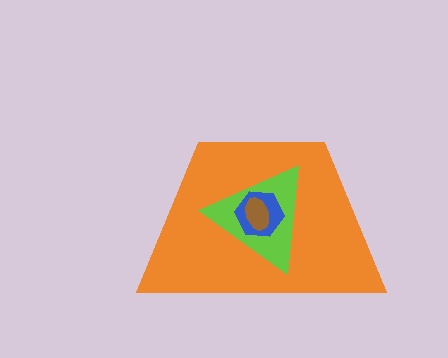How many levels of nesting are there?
4.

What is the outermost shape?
The orange trapezoid.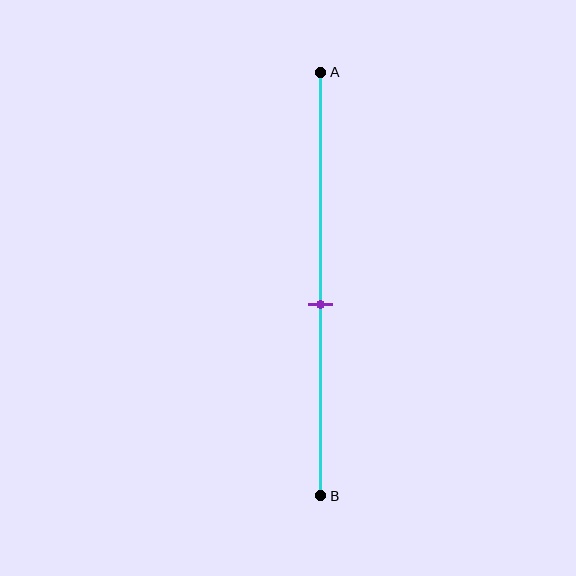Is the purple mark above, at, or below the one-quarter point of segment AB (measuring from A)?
The purple mark is below the one-quarter point of segment AB.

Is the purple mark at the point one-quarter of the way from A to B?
No, the mark is at about 55% from A, not at the 25% one-quarter point.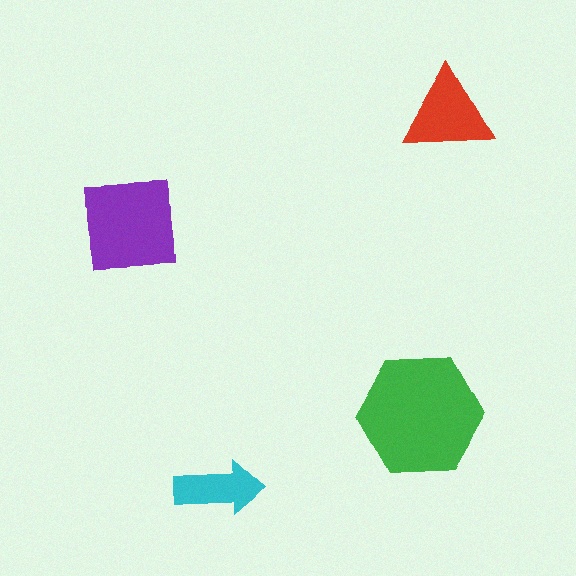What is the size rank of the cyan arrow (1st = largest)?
4th.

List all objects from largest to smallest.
The green hexagon, the purple square, the red triangle, the cyan arrow.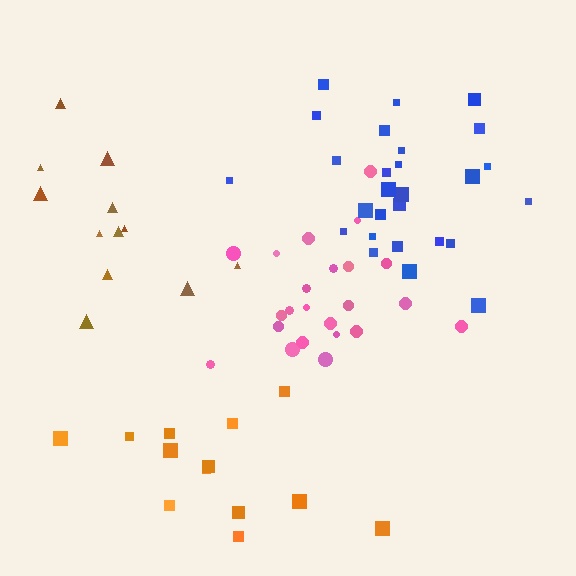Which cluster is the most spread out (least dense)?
Brown.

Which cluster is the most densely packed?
Pink.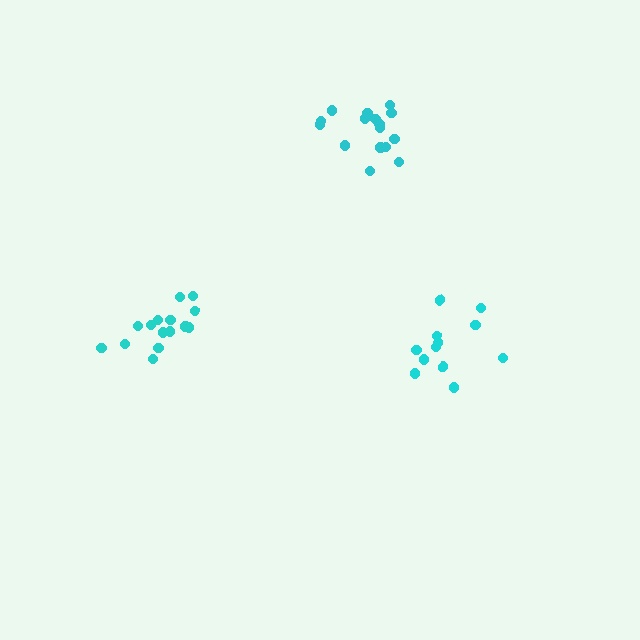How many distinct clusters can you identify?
There are 3 distinct clusters.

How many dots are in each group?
Group 1: 16 dots, Group 2: 12 dots, Group 3: 15 dots (43 total).